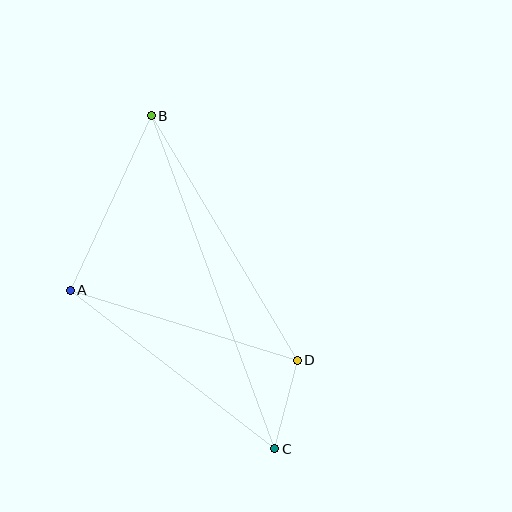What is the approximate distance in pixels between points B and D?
The distance between B and D is approximately 285 pixels.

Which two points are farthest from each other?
Points B and C are farthest from each other.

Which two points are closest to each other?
Points C and D are closest to each other.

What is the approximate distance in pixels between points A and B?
The distance between A and B is approximately 193 pixels.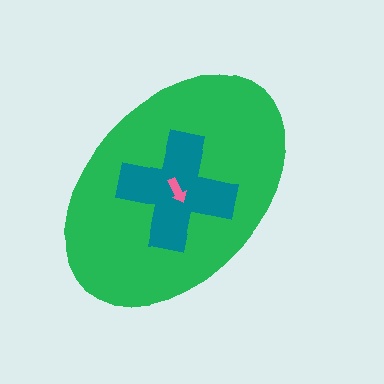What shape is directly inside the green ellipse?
The teal cross.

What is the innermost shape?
The pink arrow.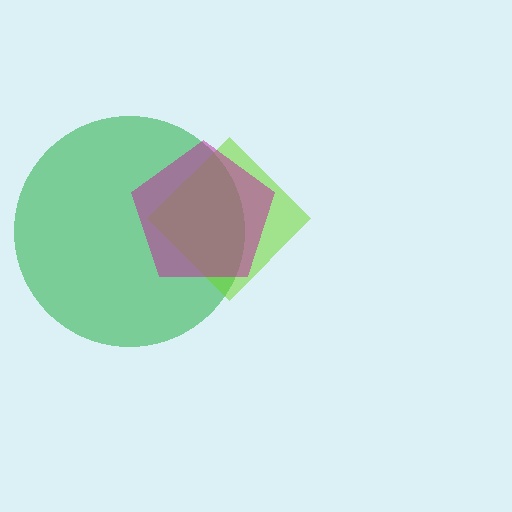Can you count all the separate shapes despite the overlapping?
Yes, there are 3 separate shapes.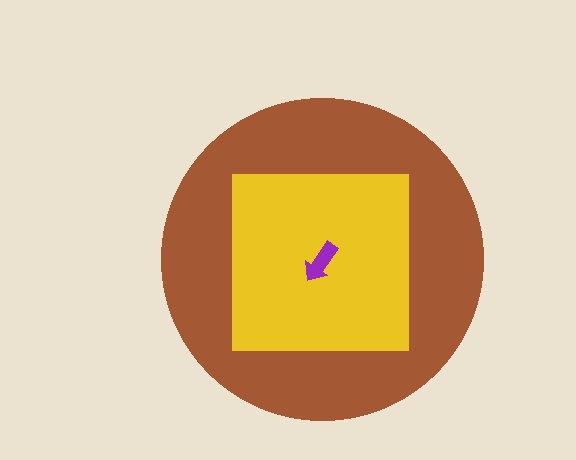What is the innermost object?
The purple arrow.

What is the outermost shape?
The brown circle.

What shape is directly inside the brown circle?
The yellow square.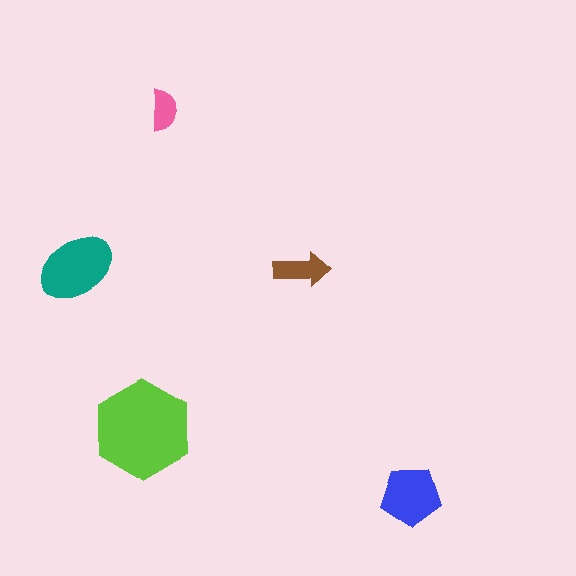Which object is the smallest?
The pink semicircle.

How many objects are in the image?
There are 5 objects in the image.